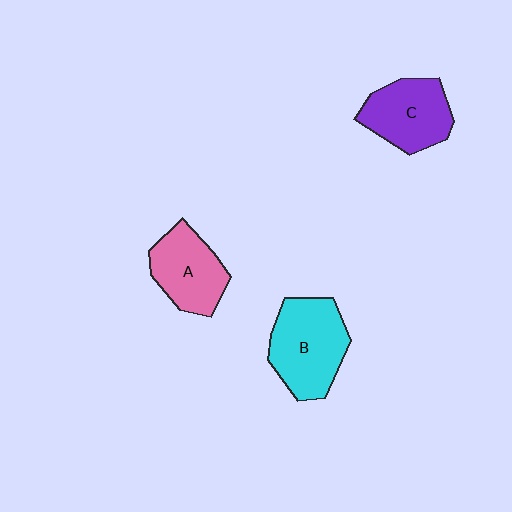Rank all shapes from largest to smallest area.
From largest to smallest: B (cyan), C (purple), A (pink).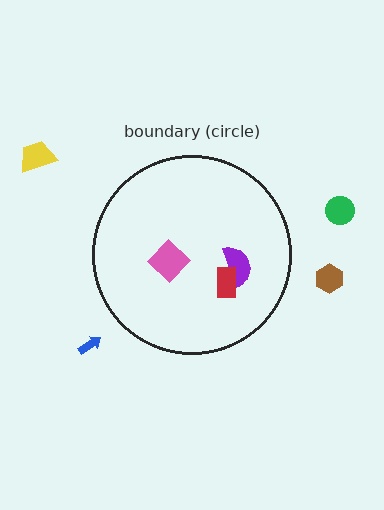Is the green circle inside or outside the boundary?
Outside.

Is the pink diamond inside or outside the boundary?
Inside.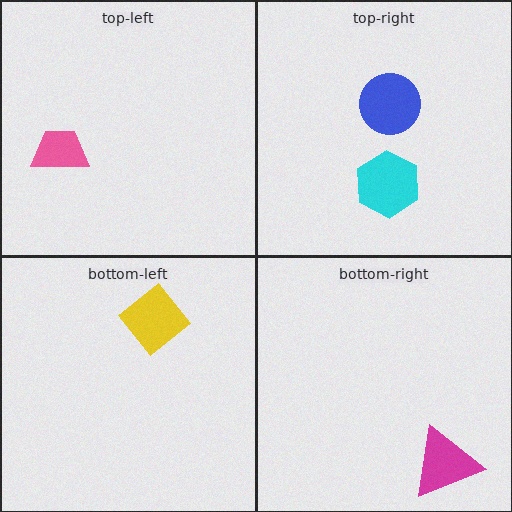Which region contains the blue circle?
The top-right region.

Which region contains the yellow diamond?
The bottom-left region.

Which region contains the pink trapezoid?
The top-left region.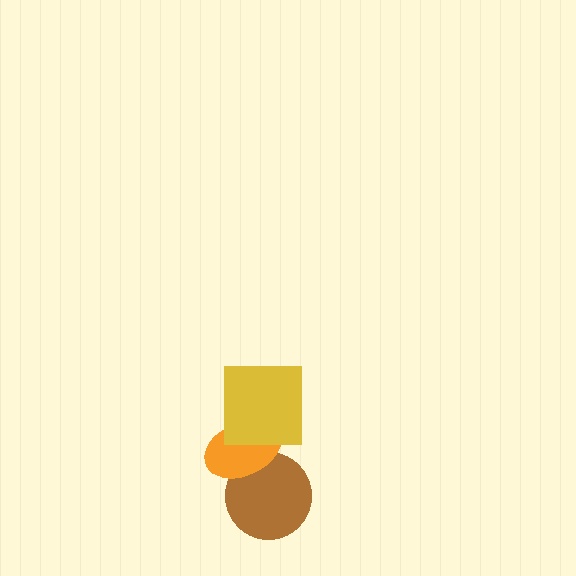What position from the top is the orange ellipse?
The orange ellipse is 2nd from the top.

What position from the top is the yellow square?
The yellow square is 1st from the top.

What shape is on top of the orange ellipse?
The yellow square is on top of the orange ellipse.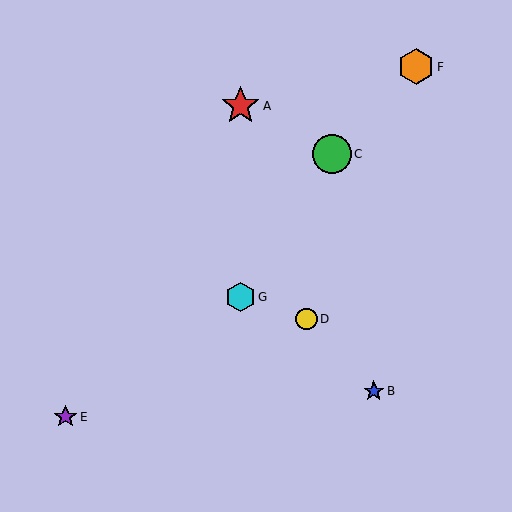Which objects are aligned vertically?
Objects A, G are aligned vertically.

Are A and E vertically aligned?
No, A is at x≈241 and E is at x≈65.